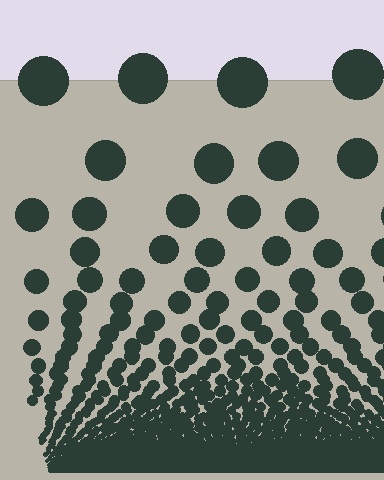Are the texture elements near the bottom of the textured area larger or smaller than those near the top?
Smaller. The gradient is inverted — elements near the bottom are smaller and denser.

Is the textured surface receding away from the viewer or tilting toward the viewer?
The surface appears to tilt toward the viewer. Texture elements get larger and sparser toward the top.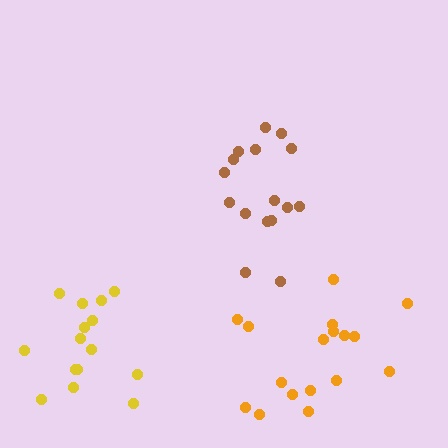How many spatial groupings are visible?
There are 3 spatial groupings.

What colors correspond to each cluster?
The clusters are colored: yellow, brown, orange.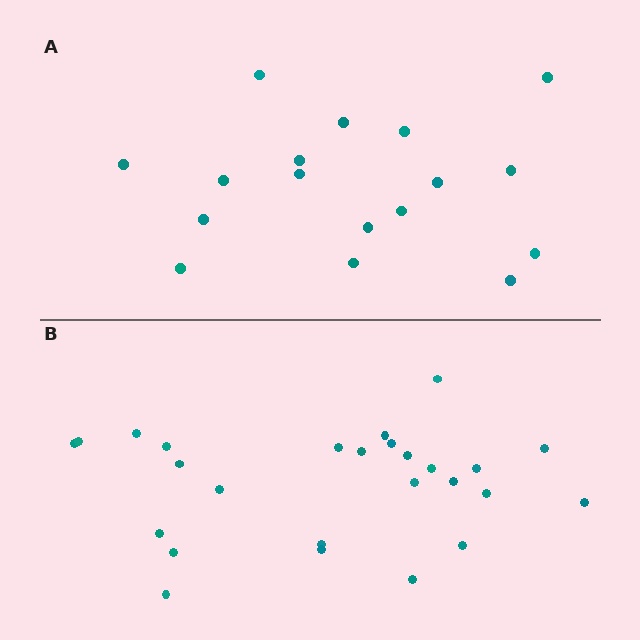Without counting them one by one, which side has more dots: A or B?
Region B (the bottom region) has more dots.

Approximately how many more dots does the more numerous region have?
Region B has roughly 8 or so more dots than region A.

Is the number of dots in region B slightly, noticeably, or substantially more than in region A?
Region B has substantially more. The ratio is roughly 1.5 to 1.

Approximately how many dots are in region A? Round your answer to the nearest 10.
About 20 dots. (The exact count is 17, which rounds to 20.)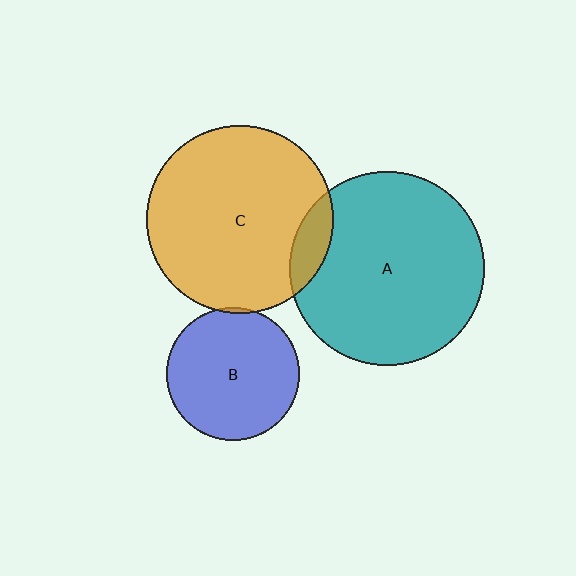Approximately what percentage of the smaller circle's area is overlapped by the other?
Approximately 10%.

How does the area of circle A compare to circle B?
Approximately 2.2 times.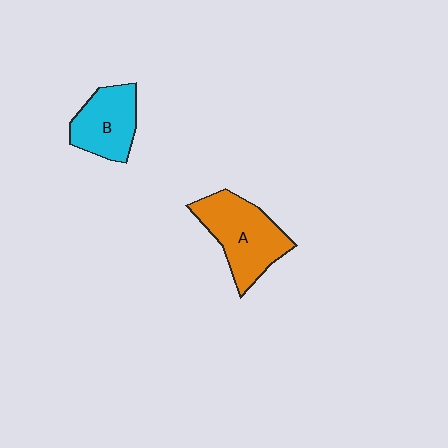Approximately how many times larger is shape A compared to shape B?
Approximately 1.3 times.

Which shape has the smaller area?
Shape B (cyan).